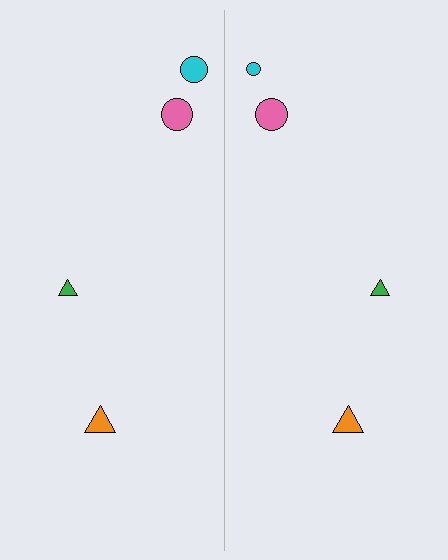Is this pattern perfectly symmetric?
No, the pattern is not perfectly symmetric. The cyan circle on the right side has a different size than its mirror counterpart.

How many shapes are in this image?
There are 8 shapes in this image.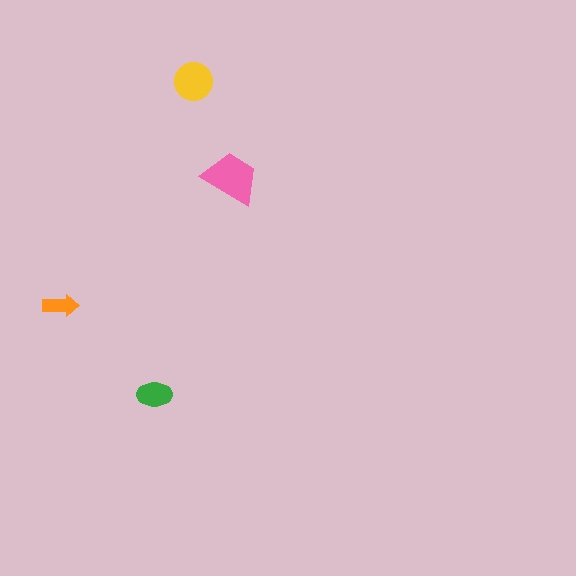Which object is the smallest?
The orange arrow.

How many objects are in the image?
There are 4 objects in the image.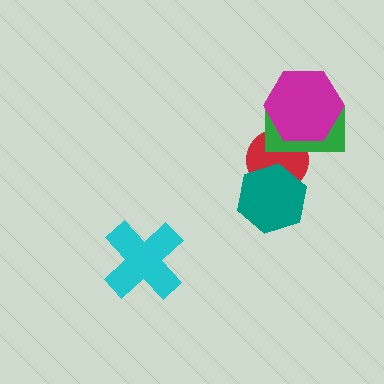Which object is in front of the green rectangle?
The magenta hexagon is in front of the green rectangle.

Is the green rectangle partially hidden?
Yes, it is partially covered by another shape.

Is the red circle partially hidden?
Yes, it is partially covered by another shape.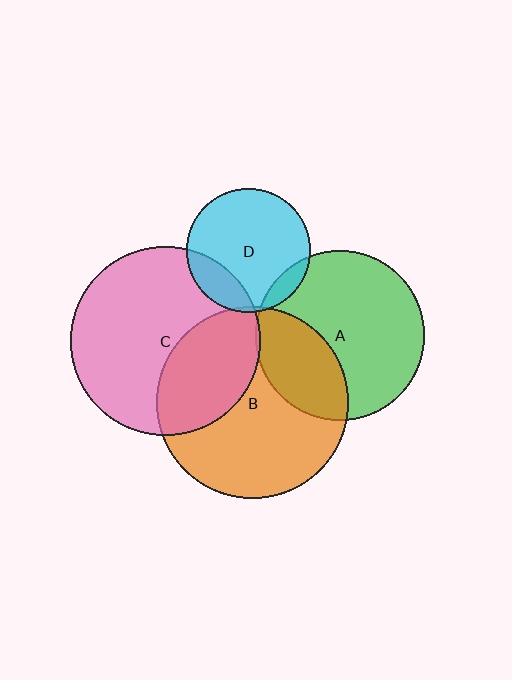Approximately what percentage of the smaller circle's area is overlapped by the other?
Approximately 10%.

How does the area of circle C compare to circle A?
Approximately 1.2 times.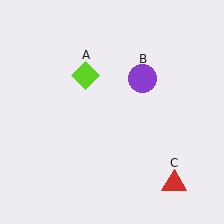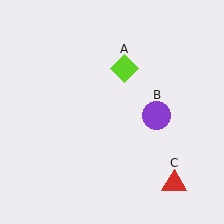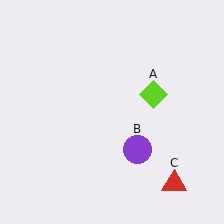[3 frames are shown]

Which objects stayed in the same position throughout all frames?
Red triangle (object C) remained stationary.